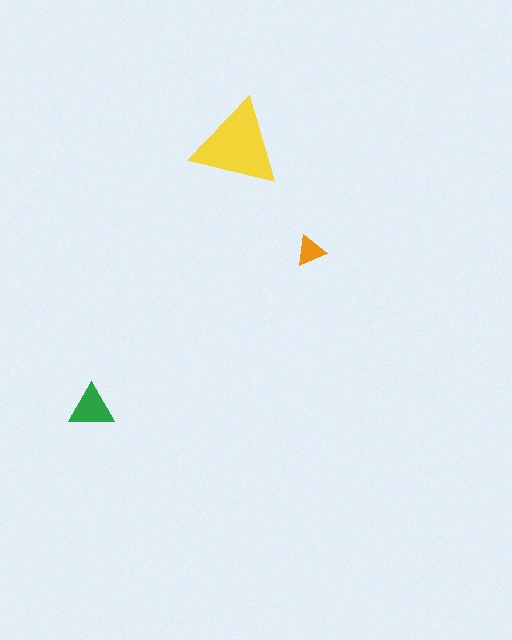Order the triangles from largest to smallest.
the yellow one, the green one, the orange one.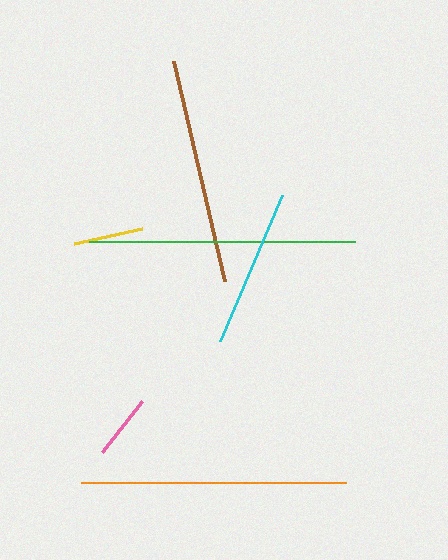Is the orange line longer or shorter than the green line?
The green line is longer than the orange line.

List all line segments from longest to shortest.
From longest to shortest: green, orange, brown, cyan, yellow, pink.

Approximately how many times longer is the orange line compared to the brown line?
The orange line is approximately 1.2 times the length of the brown line.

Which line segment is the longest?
The green line is the longest at approximately 266 pixels.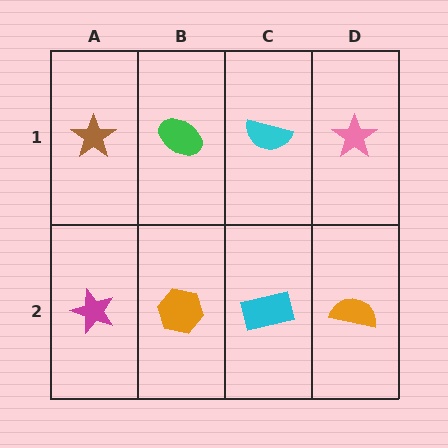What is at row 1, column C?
A cyan semicircle.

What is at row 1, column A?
A brown star.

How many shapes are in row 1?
4 shapes.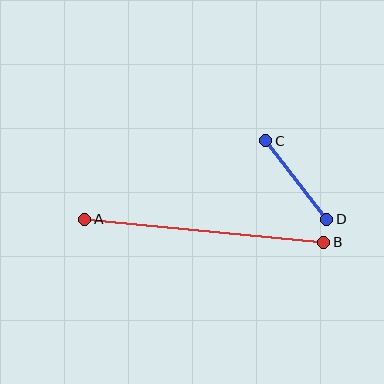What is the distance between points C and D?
The distance is approximately 99 pixels.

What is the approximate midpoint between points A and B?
The midpoint is at approximately (204, 231) pixels.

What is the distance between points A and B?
The distance is approximately 240 pixels.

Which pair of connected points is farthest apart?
Points A and B are farthest apart.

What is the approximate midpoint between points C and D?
The midpoint is at approximately (296, 180) pixels.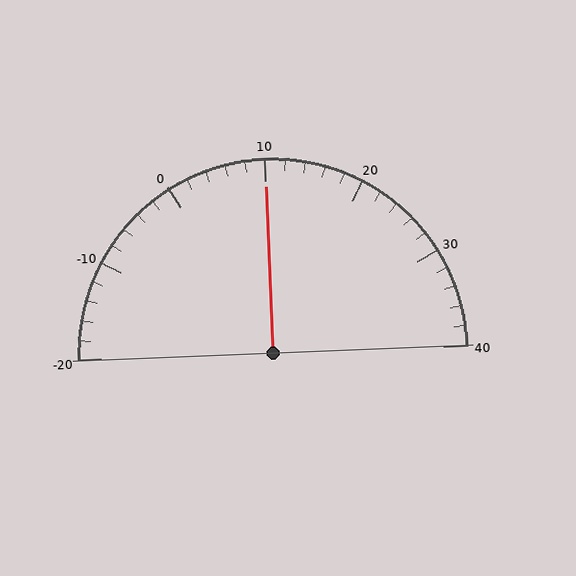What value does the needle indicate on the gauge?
The needle indicates approximately 10.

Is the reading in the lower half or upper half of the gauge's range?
The reading is in the upper half of the range (-20 to 40).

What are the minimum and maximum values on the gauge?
The gauge ranges from -20 to 40.